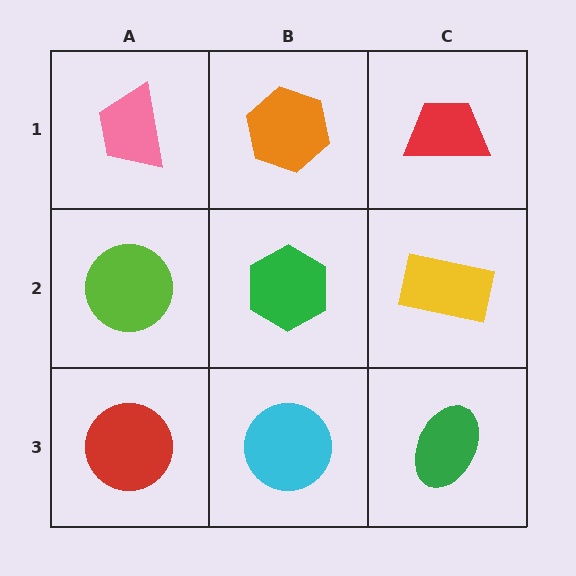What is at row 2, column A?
A lime circle.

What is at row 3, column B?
A cyan circle.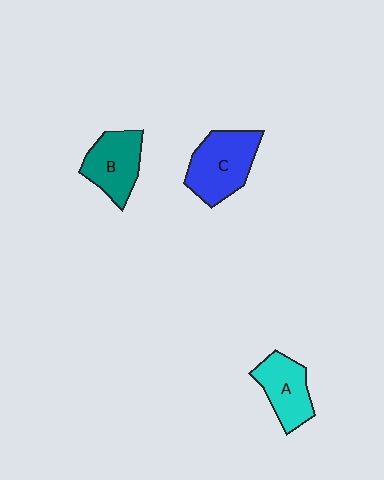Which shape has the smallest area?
Shape A (cyan).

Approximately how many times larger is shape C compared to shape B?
Approximately 1.2 times.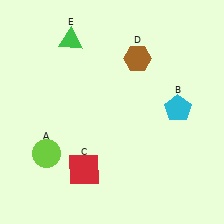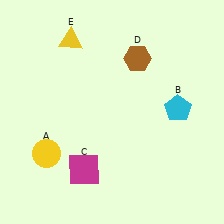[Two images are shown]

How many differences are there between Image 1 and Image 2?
There are 3 differences between the two images.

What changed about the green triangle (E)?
In Image 1, E is green. In Image 2, it changed to yellow.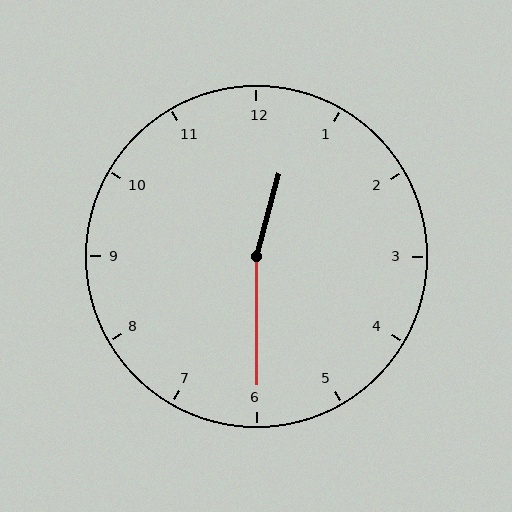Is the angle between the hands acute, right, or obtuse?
It is obtuse.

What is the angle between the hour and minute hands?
Approximately 165 degrees.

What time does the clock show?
12:30.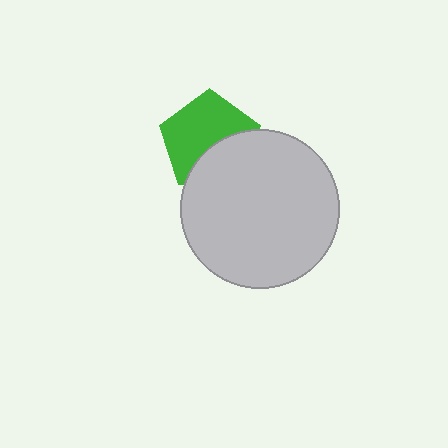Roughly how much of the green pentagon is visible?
About half of it is visible (roughly 62%).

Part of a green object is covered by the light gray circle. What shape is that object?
It is a pentagon.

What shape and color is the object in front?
The object in front is a light gray circle.